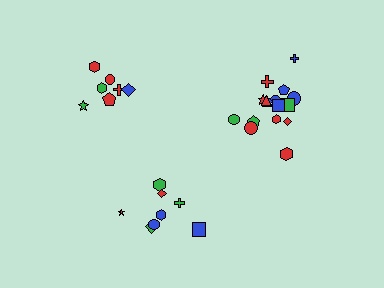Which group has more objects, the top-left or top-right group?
The top-right group.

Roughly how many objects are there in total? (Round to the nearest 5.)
Roughly 35 objects in total.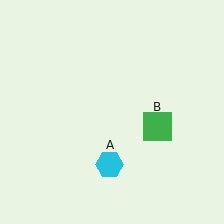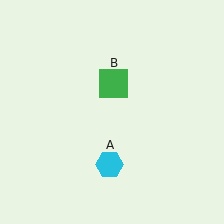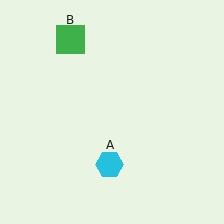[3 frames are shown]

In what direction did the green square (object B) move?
The green square (object B) moved up and to the left.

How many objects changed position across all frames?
1 object changed position: green square (object B).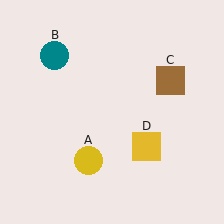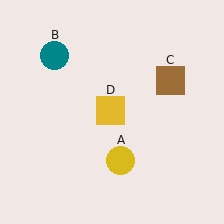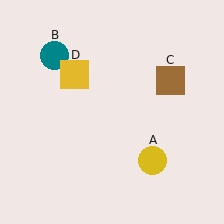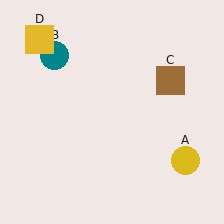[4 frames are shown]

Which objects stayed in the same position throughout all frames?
Teal circle (object B) and brown square (object C) remained stationary.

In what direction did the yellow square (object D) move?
The yellow square (object D) moved up and to the left.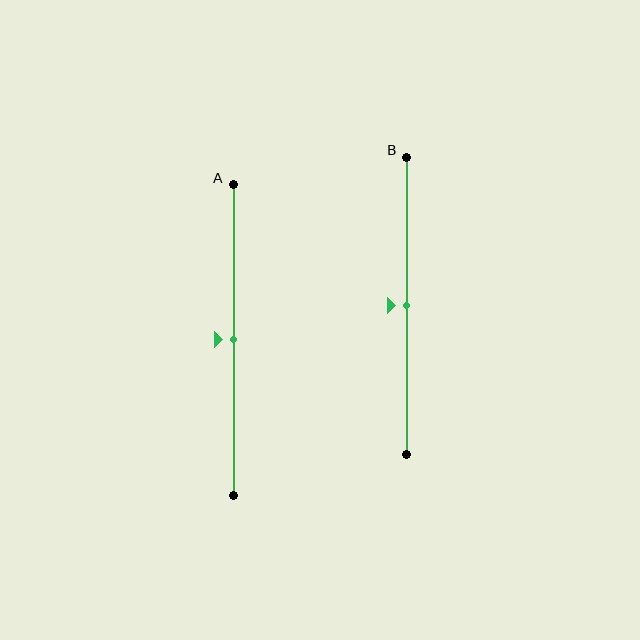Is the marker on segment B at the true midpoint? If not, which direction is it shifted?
Yes, the marker on segment B is at the true midpoint.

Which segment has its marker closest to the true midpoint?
Segment A has its marker closest to the true midpoint.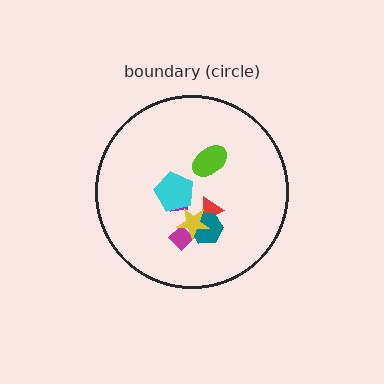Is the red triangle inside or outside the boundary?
Inside.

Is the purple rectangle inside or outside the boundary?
Inside.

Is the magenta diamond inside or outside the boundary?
Inside.